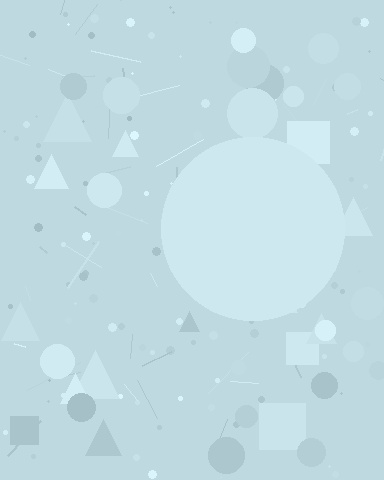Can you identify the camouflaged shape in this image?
The camouflaged shape is a circle.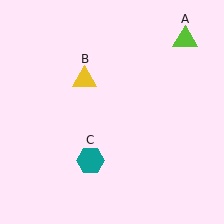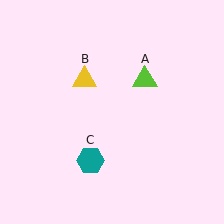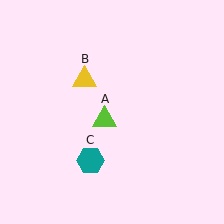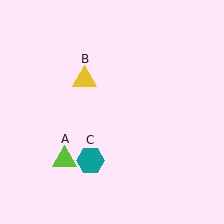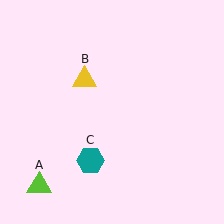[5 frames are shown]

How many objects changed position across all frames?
1 object changed position: lime triangle (object A).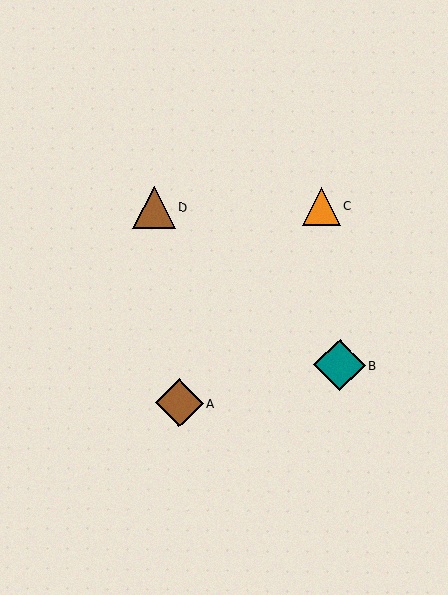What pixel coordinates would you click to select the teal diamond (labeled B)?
Click at (340, 365) to select the teal diamond B.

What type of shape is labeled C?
Shape C is an orange triangle.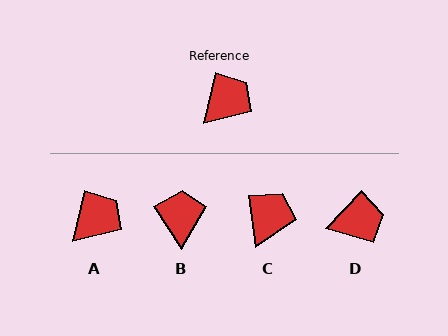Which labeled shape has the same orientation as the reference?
A.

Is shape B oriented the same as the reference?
No, it is off by about 47 degrees.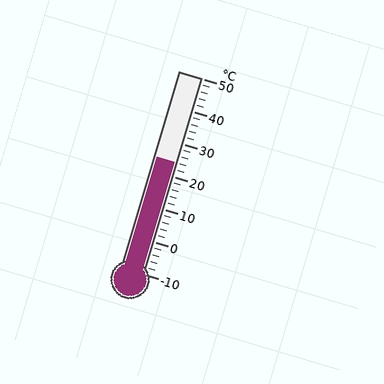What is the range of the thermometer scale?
The thermometer scale ranges from -10°C to 50°C.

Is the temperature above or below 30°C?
The temperature is below 30°C.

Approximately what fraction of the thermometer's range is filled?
The thermometer is filled to approximately 55% of its range.